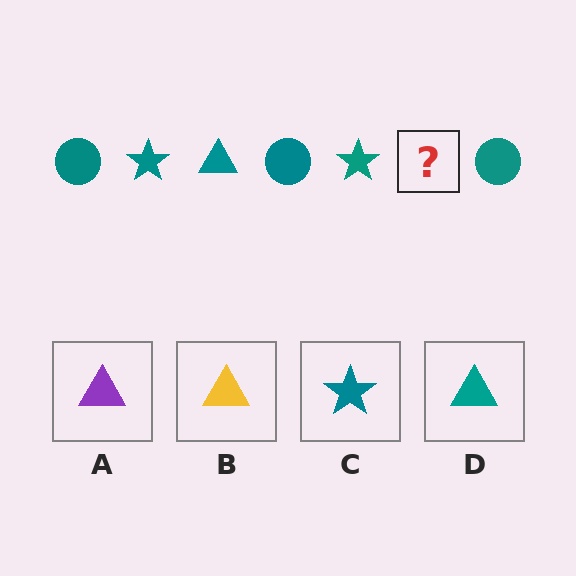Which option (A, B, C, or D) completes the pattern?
D.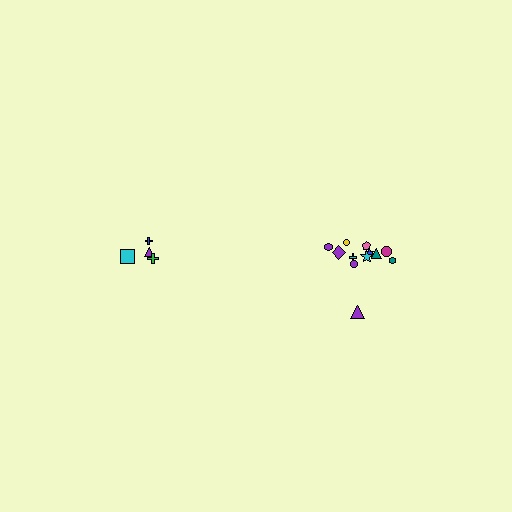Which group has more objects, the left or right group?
The right group.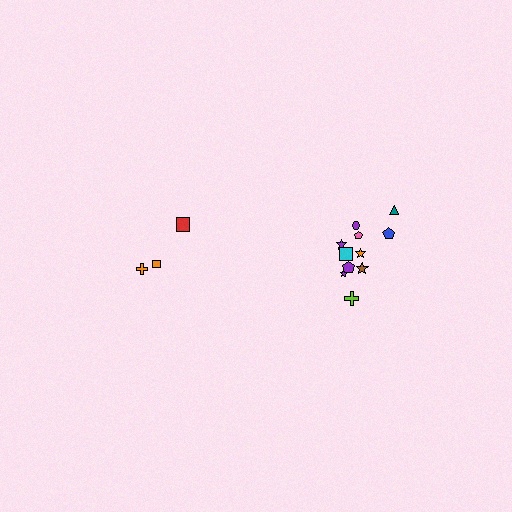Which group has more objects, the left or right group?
The right group.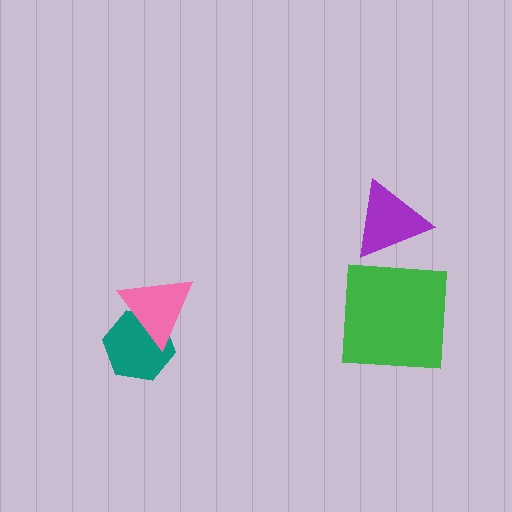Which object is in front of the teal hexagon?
The pink triangle is in front of the teal hexagon.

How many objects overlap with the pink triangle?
1 object overlaps with the pink triangle.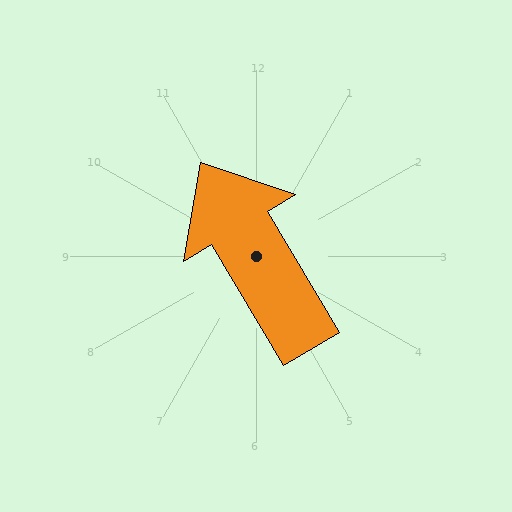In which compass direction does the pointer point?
Northwest.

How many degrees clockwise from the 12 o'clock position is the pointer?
Approximately 329 degrees.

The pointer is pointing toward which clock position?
Roughly 11 o'clock.